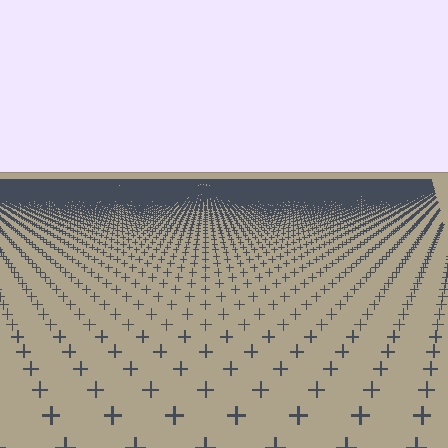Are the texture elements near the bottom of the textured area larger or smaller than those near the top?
Larger. Near the bottom, elements are closer to the viewer and appear at a bigger on-screen size.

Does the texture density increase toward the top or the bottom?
Density increases toward the top.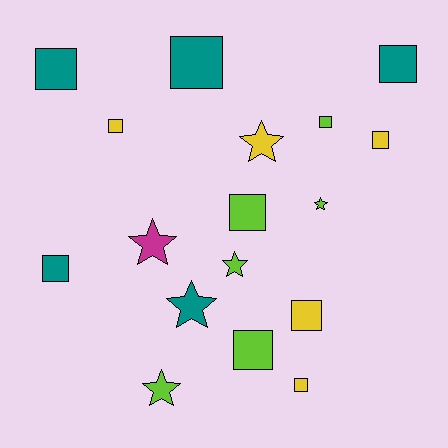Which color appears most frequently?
Lime, with 6 objects.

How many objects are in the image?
There are 17 objects.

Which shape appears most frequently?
Square, with 11 objects.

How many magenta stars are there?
There is 1 magenta star.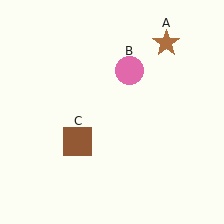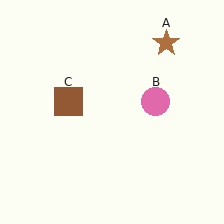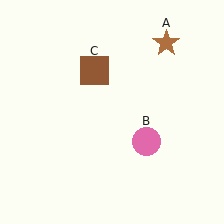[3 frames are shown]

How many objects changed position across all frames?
2 objects changed position: pink circle (object B), brown square (object C).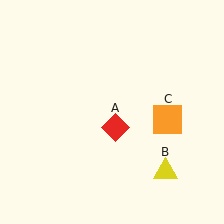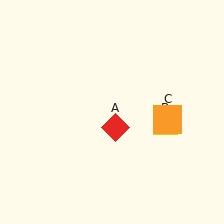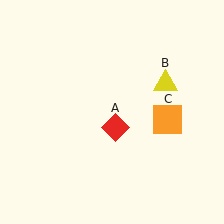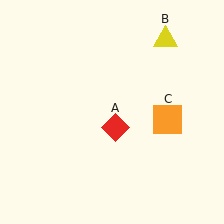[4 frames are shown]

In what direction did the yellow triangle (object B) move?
The yellow triangle (object B) moved up.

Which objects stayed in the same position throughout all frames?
Red diamond (object A) and orange square (object C) remained stationary.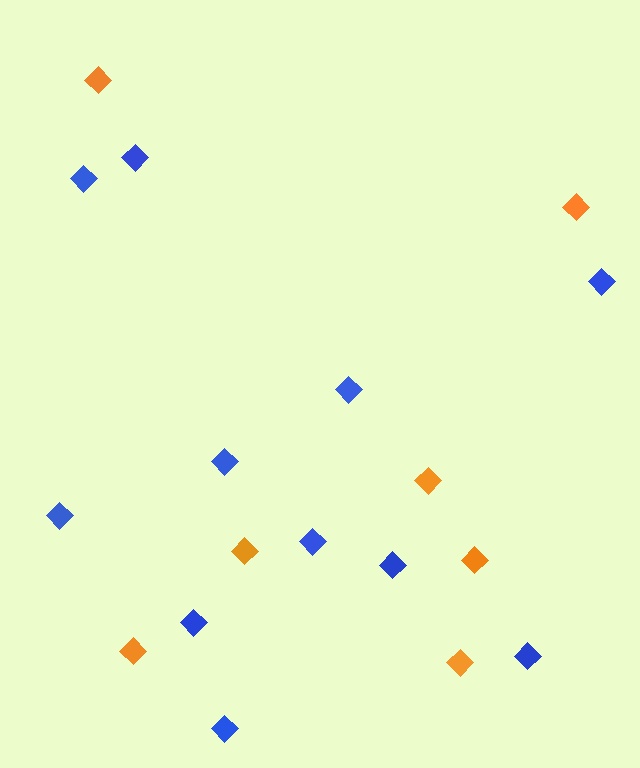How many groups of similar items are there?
There are 2 groups: one group of orange diamonds (7) and one group of blue diamonds (11).